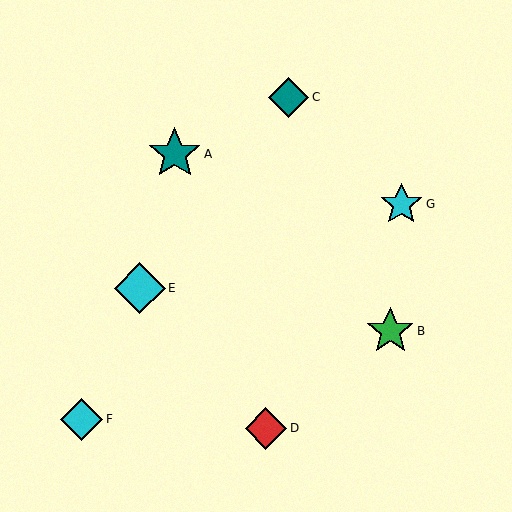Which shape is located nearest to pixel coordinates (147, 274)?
The cyan diamond (labeled E) at (140, 288) is nearest to that location.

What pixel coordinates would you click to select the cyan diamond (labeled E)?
Click at (140, 288) to select the cyan diamond E.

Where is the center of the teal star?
The center of the teal star is at (175, 154).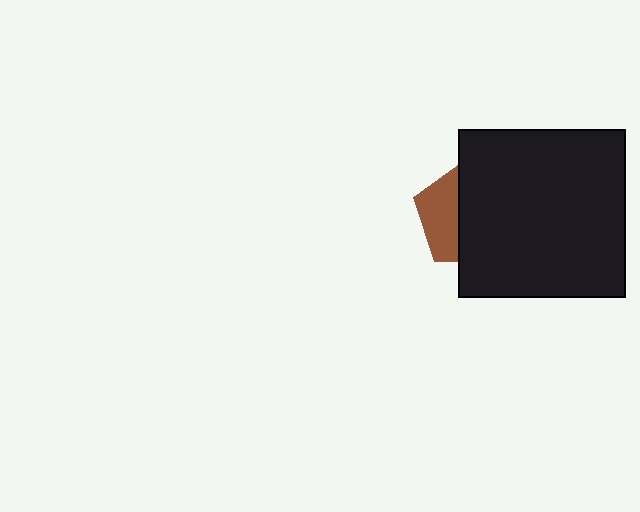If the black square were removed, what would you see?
You would see the complete brown pentagon.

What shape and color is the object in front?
The object in front is a black square.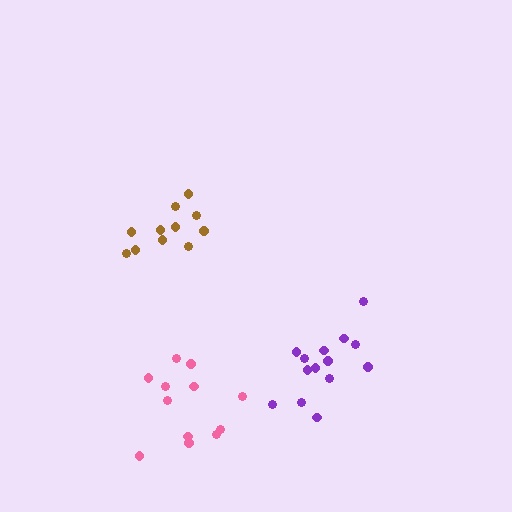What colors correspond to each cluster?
The clusters are colored: brown, pink, purple.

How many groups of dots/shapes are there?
There are 3 groups.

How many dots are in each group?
Group 1: 11 dots, Group 2: 12 dots, Group 3: 14 dots (37 total).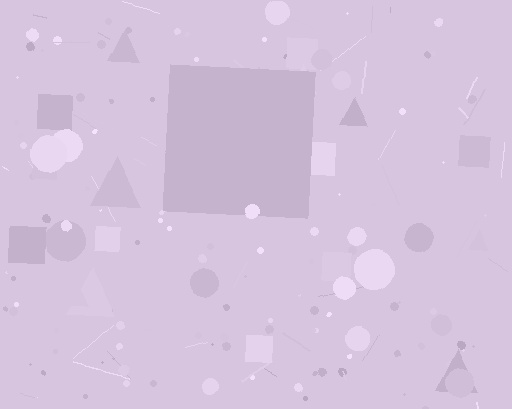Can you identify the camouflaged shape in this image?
The camouflaged shape is a square.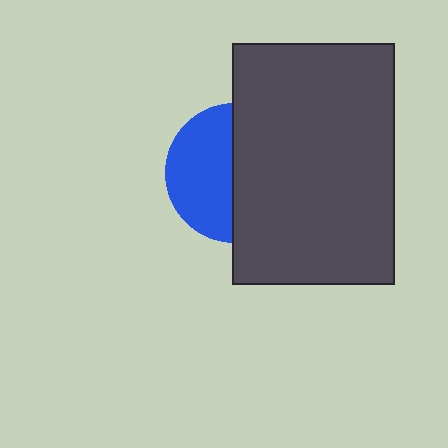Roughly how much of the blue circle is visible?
About half of it is visible (roughly 47%).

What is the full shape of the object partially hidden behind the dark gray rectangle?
The partially hidden object is a blue circle.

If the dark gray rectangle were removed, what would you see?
You would see the complete blue circle.